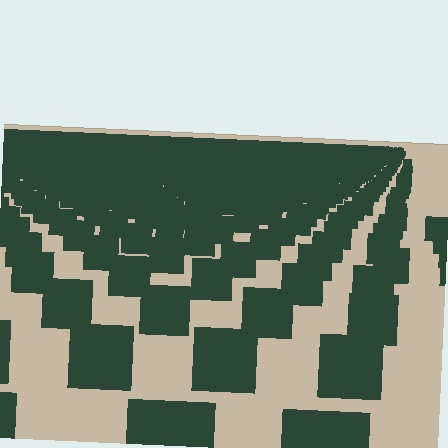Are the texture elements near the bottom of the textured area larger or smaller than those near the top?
Larger. Near the bottom, elements are closer to the viewer and appear at a bigger on-screen size.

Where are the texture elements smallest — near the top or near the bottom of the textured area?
Near the top.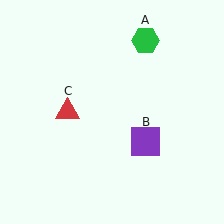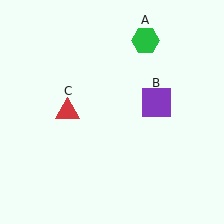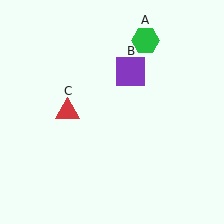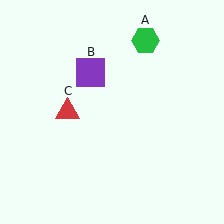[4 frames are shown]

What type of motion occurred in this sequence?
The purple square (object B) rotated counterclockwise around the center of the scene.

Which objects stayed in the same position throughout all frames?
Green hexagon (object A) and red triangle (object C) remained stationary.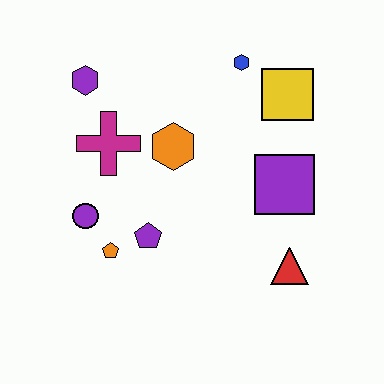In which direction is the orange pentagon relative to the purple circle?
The orange pentagon is below the purple circle.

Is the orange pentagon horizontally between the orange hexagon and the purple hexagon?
Yes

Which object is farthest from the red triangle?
The purple hexagon is farthest from the red triangle.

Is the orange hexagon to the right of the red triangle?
No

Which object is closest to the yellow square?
The blue hexagon is closest to the yellow square.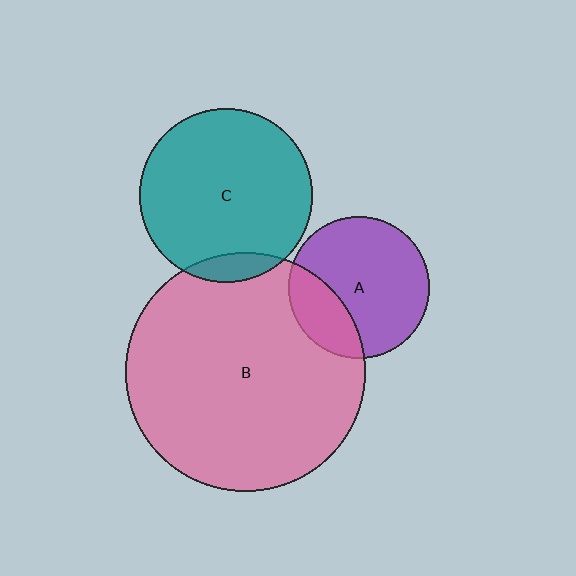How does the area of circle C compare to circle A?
Approximately 1.5 times.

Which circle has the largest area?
Circle B (pink).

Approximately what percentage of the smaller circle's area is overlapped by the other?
Approximately 25%.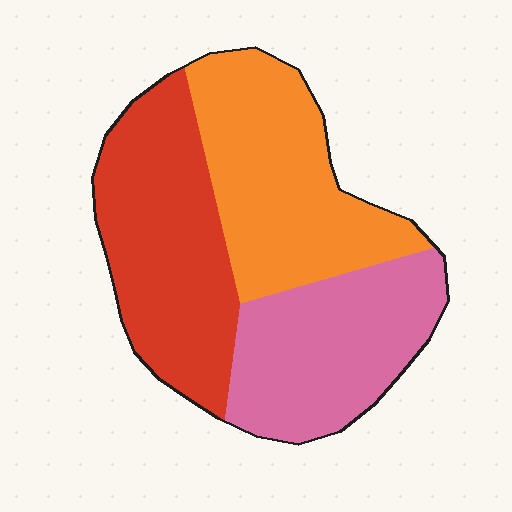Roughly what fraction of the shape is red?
Red takes up about one third (1/3) of the shape.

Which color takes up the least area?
Pink, at roughly 30%.